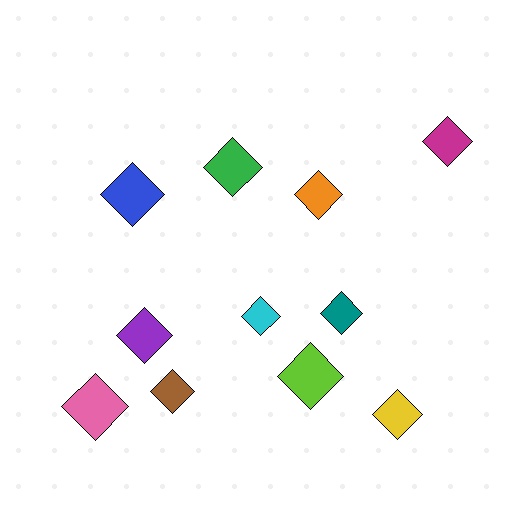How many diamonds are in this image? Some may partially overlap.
There are 11 diamonds.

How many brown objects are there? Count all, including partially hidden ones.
There is 1 brown object.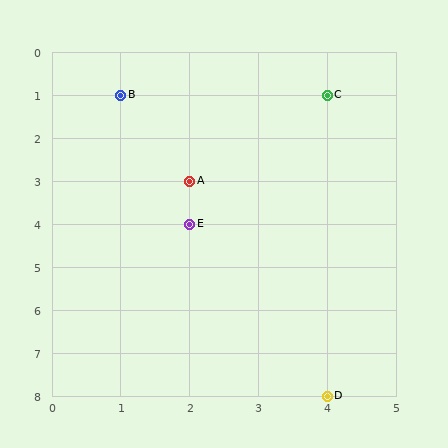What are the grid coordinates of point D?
Point D is at grid coordinates (4, 8).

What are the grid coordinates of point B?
Point B is at grid coordinates (1, 1).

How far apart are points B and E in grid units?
Points B and E are 1 column and 3 rows apart (about 3.2 grid units diagonally).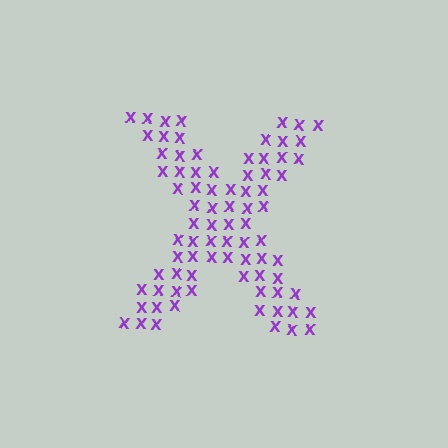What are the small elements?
The small elements are letter X's.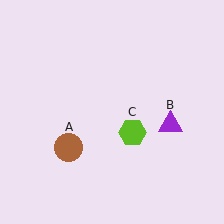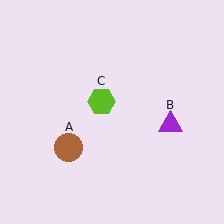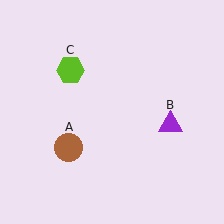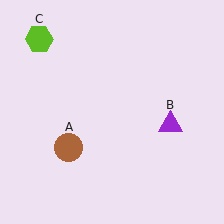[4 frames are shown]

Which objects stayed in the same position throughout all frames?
Brown circle (object A) and purple triangle (object B) remained stationary.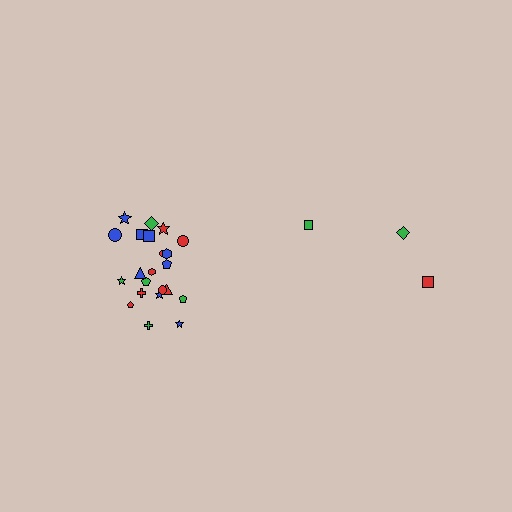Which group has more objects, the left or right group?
The left group.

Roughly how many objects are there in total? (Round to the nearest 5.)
Roughly 25 objects in total.